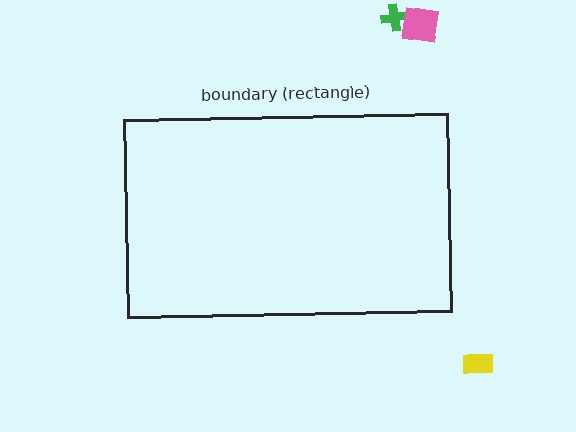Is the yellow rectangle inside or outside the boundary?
Outside.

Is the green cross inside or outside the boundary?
Outside.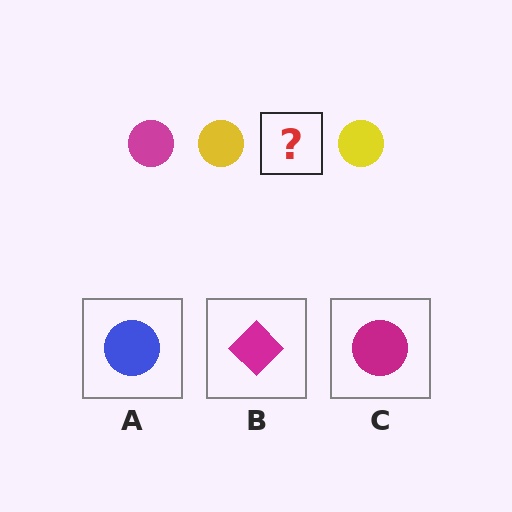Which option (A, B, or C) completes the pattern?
C.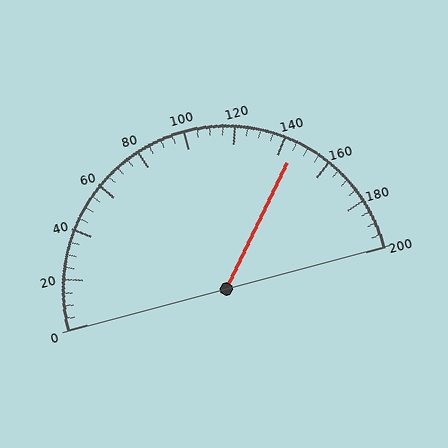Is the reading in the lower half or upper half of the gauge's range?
The reading is in the upper half of the range (0 to 200).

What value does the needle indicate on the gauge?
The needle indicates approximately 145.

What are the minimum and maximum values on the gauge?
The gauge ranges from 0 to 200.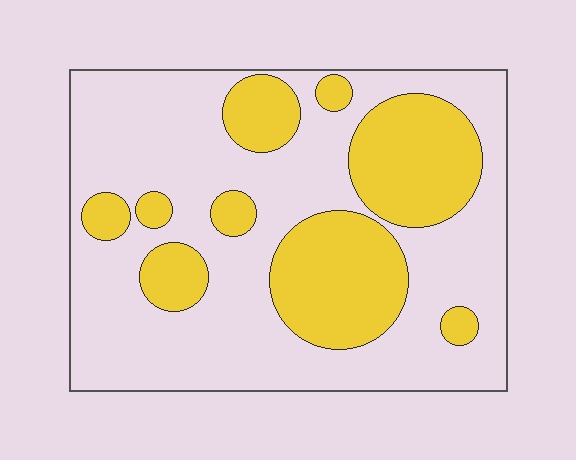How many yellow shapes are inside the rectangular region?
9.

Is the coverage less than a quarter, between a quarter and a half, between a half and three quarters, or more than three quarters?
Between a quarter and a half.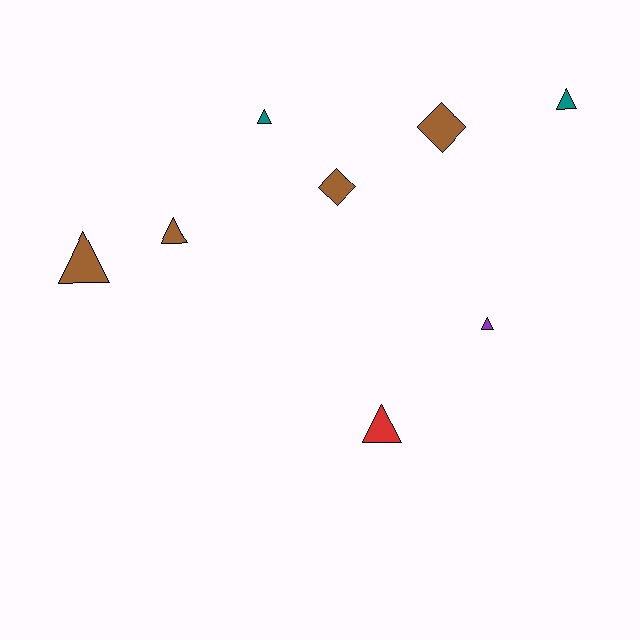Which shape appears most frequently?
Triangle, with 6 objects.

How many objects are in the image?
There are 8 objects.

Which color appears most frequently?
Brown, with 4 objects.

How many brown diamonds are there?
There are 2 brown diamonds.